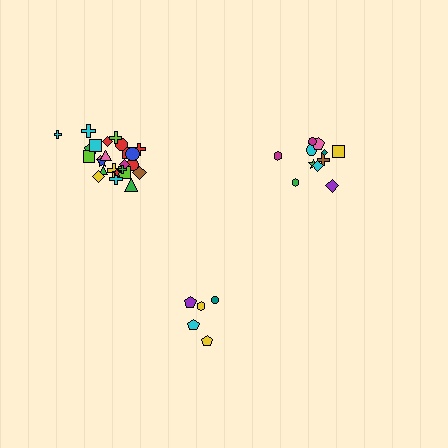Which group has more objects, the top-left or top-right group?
The top-left group.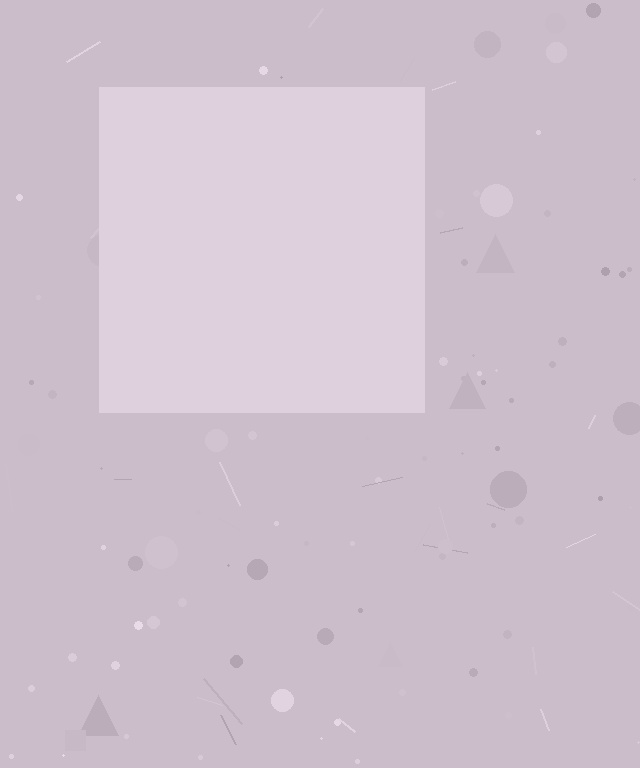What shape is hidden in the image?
A square is hidden in the image.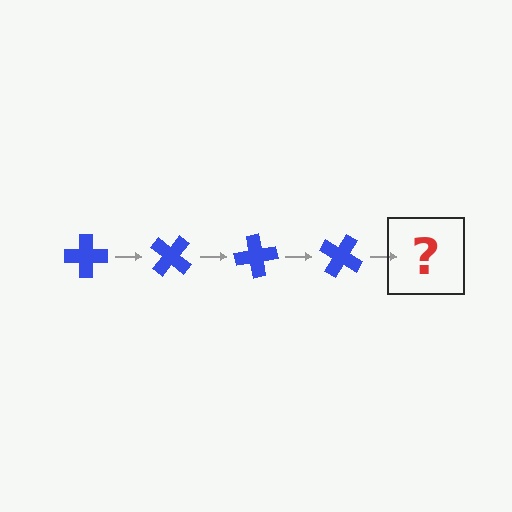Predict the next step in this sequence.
The next step is a blue cross rotated 160 degrees.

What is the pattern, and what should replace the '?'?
The pattern is that the cross rotates 40 degrees each step. The '?' should be a blue cross rotated 160 degrees.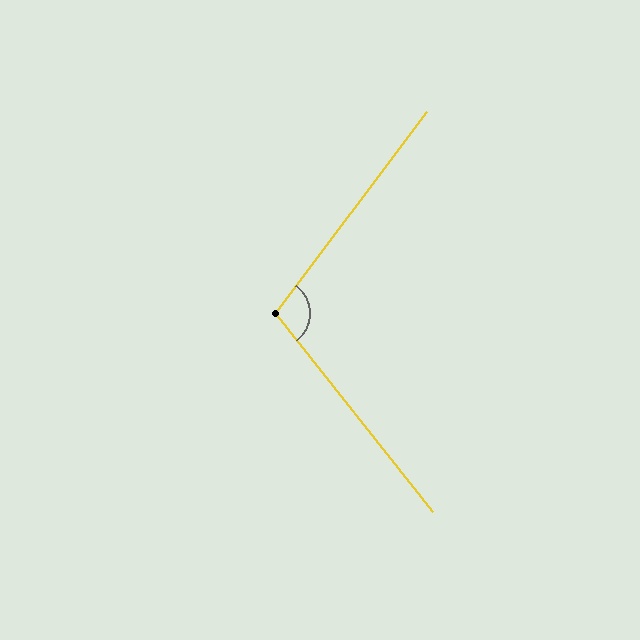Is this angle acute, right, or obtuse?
It is obtuse.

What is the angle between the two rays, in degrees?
Approximately 105 degrees.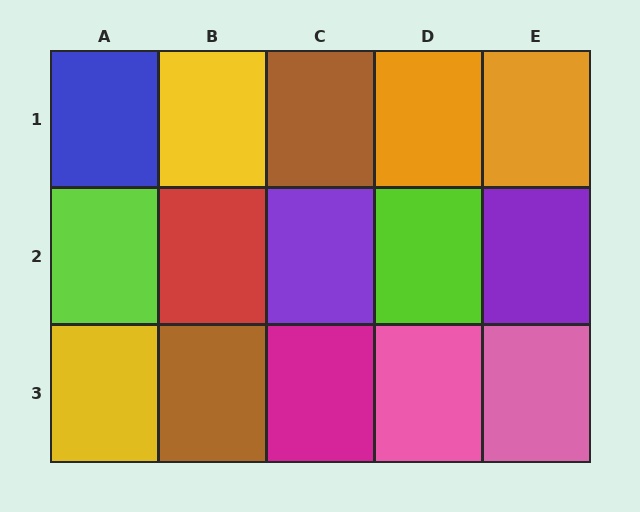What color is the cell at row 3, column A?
Yellow.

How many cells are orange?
2 cells are orange.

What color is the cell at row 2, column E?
Purple.